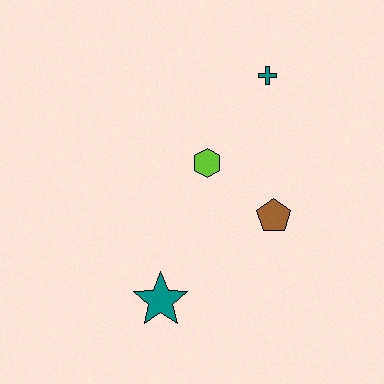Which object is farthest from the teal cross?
The teal star is farthest from the teal cross.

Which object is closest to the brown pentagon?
The lime hexagon is closest to the brown pentagon.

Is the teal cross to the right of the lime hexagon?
Yes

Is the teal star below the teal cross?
Yes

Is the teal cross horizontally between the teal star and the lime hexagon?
No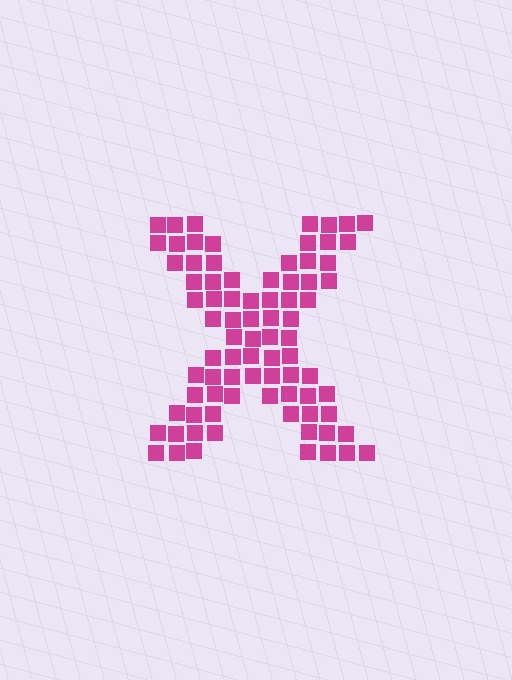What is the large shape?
The large shape is the letter X.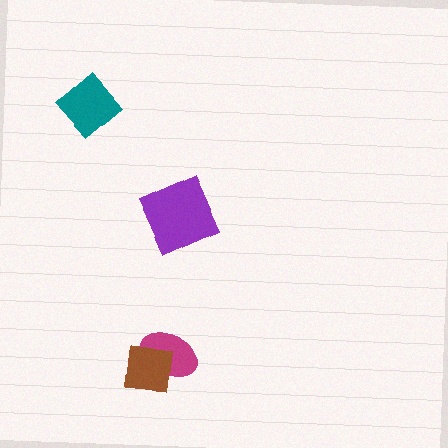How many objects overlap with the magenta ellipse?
1 object overlaps with the magenta ellipse.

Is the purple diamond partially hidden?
No, no other shape covers it.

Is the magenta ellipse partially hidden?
Yes, it is partially covered by another shape.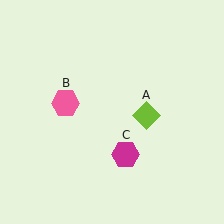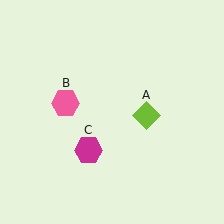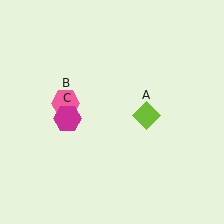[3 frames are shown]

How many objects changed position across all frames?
1 object changed position: magenta hexagon (object C).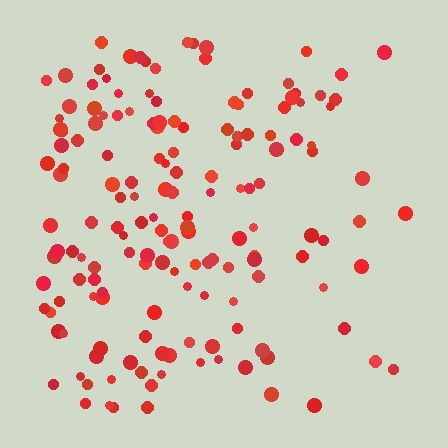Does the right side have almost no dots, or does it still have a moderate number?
Still a moderate number, just noticeably fewer than the left.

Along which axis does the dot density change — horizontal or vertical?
Horizontal.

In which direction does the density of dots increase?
From right to left, with the left side densest.